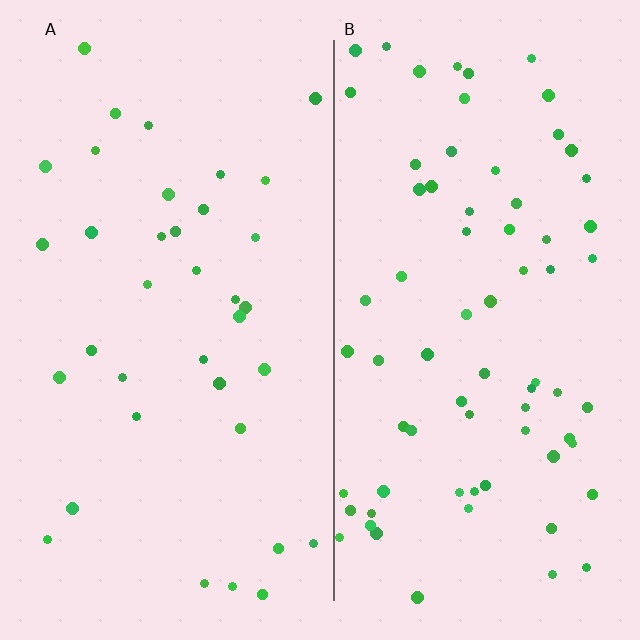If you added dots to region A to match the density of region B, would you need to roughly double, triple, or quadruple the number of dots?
Approximately double.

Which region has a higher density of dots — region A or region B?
B (the right).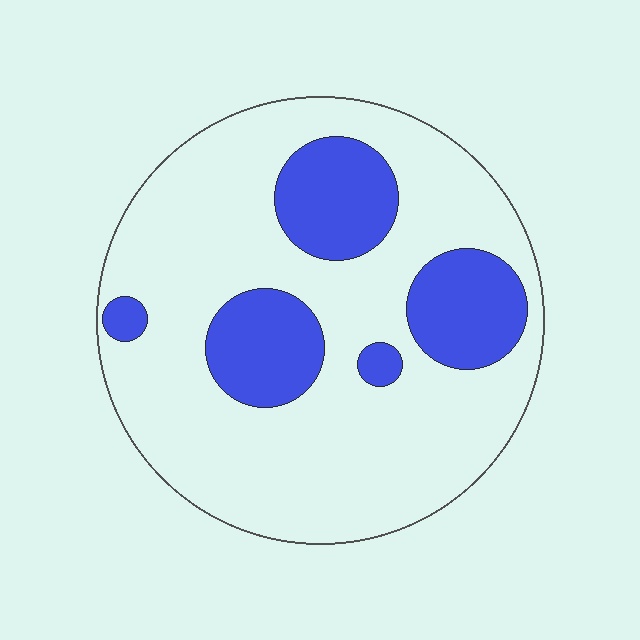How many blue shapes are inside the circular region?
5.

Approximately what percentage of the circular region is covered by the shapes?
Approximately 25%.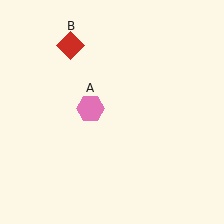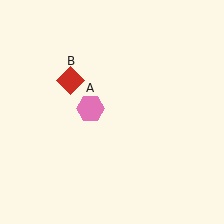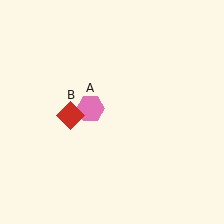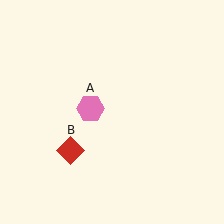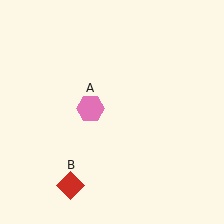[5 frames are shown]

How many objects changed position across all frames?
1 object changed position: red diamond (object B).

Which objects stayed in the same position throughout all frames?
Pink hexagon (object A) remained stationary.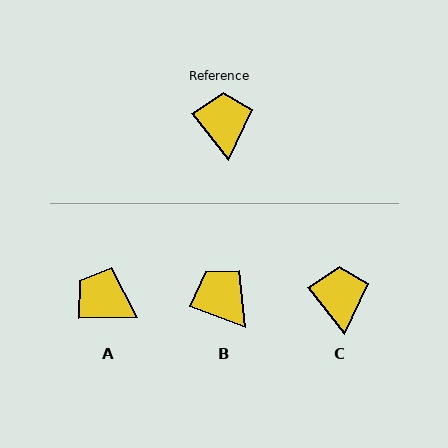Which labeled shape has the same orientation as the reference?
C.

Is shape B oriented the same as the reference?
No, it is off by about 32 degrees.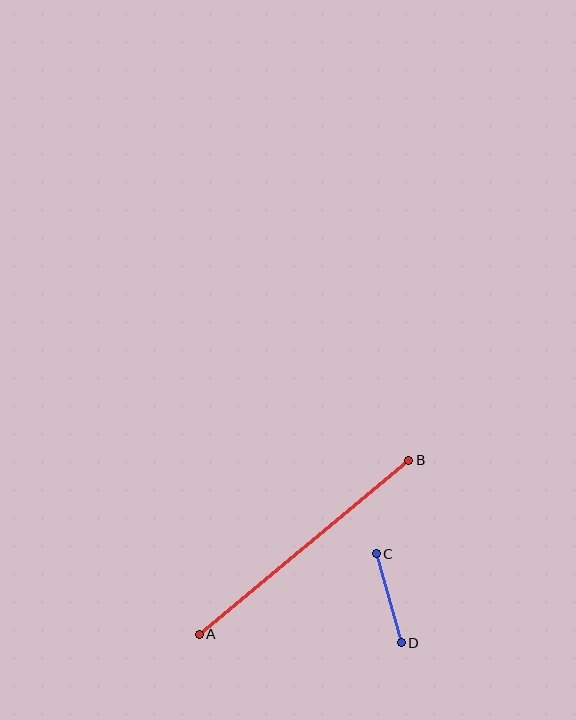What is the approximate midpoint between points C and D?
The midpoint is at approximately (389, 598) pixels.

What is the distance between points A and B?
The distance is approximately 272 pixels.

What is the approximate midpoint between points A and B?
The midpoint is at approximately (304, 547) pixels.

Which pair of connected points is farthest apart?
Points A and B are farthest apart.